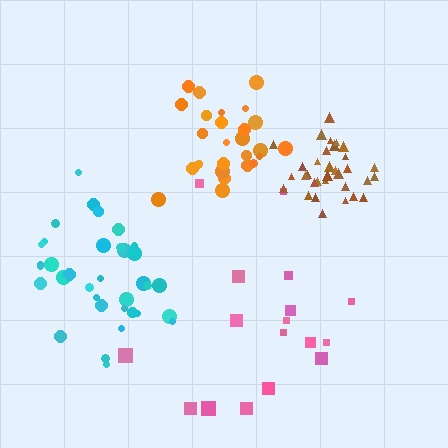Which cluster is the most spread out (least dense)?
Pink.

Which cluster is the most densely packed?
Brown.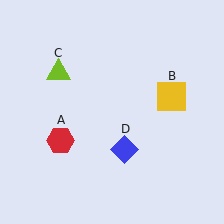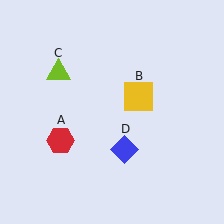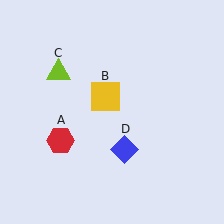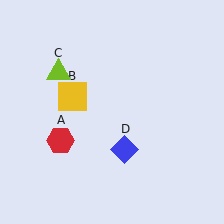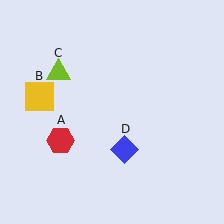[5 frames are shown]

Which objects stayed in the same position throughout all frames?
Red hexagon (object A) and lime triangle (object C) and blue diamond (object D) remained stationary.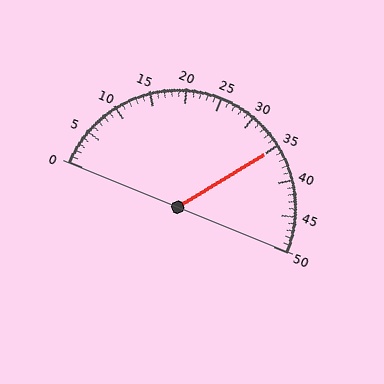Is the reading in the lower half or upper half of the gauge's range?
The reading is in the upper half of the range (0 to 50).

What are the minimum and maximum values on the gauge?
The gauge ranges from 0 to 50.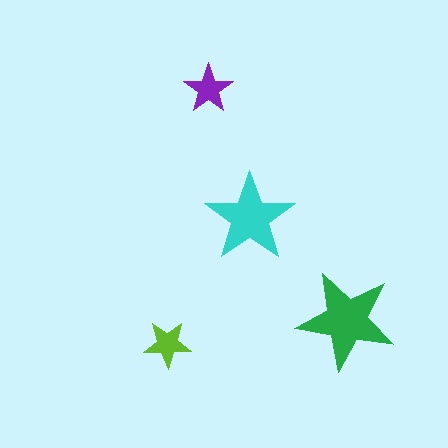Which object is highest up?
The purple star is topmost.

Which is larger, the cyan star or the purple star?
The cyan one.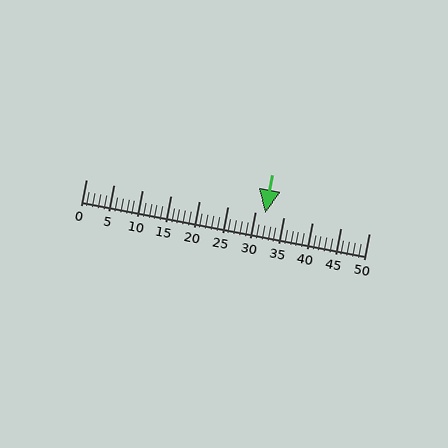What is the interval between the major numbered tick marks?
The major tick marks are spaced 5 units apart.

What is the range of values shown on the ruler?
The ruler shows values from 0 to 50.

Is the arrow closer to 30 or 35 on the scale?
The arrow is closer to 30.